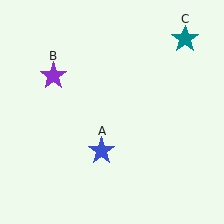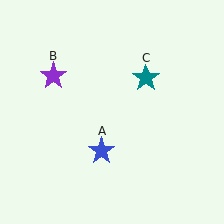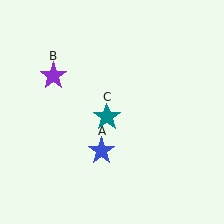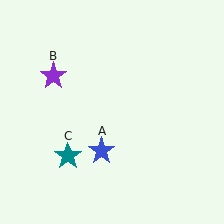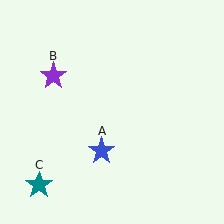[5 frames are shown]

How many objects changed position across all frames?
1 object changed position: teal star (object C).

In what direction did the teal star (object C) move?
The teal star (object C) moved down and to the left.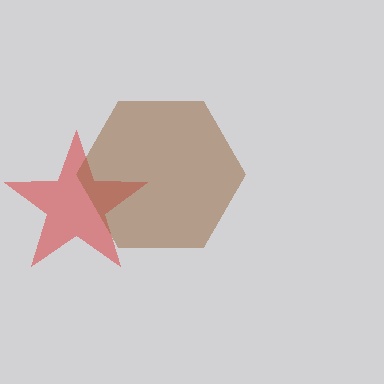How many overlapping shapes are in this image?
There are 2 overlapping shapes in the image.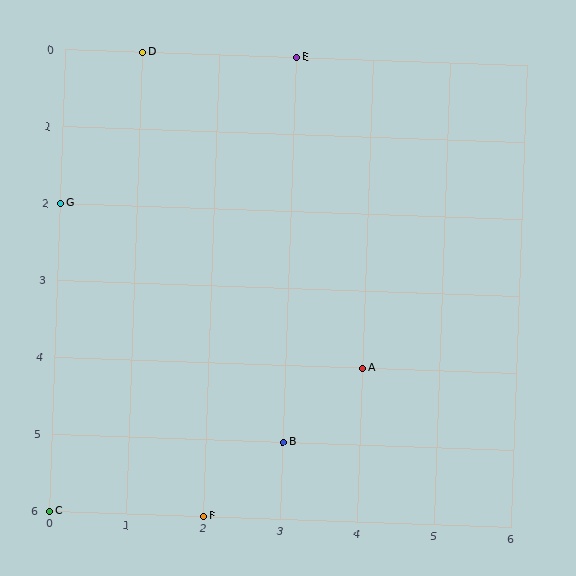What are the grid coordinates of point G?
Point G is at grid coordinates (0, 2).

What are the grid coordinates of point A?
Point A is at grid coordinates (4, 4).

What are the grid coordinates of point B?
Point B is at grid coordinates (3, 5).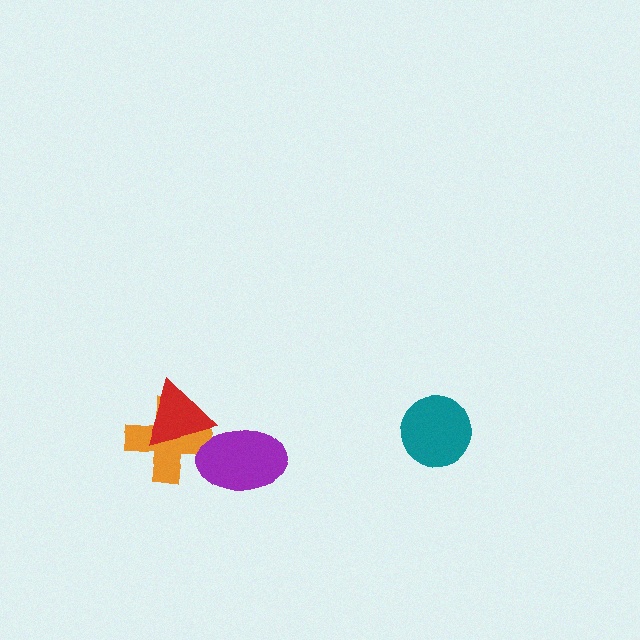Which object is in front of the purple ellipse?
The red triangle is in front of the purple ellipse.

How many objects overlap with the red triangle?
2 objects overlap with the red triangle.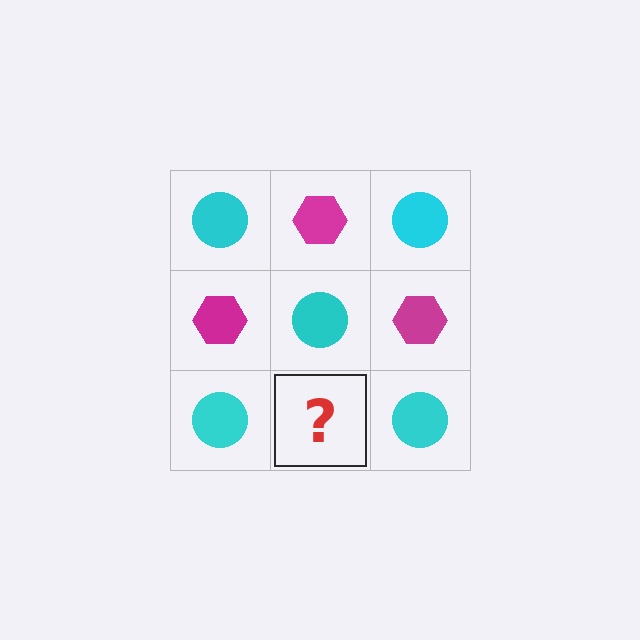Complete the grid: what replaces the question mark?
The question mark should be replaced with a magenta hexagon.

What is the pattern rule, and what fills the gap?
The rule is that it alternates cyan circle and magenta hexagon in a checkerboard pattern. The gap should be filled with a magenta hexagon.